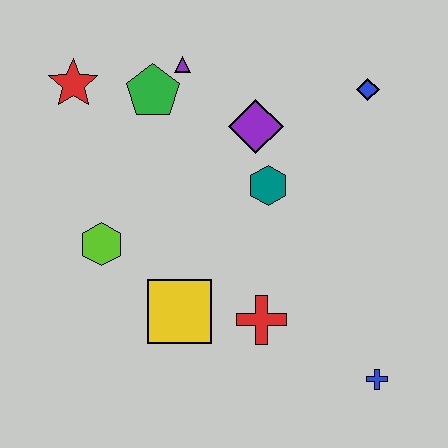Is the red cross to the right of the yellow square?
Yes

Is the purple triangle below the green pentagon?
No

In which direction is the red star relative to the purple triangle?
The red star is to the left of the purple triangle.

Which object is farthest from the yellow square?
The blue diamond is farthest from the yellow square.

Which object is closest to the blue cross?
The red cross is closest to the blue cross.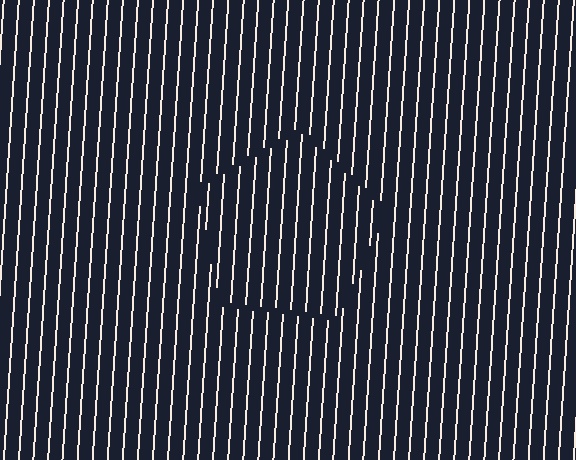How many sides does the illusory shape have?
5 sides — the line-ends trace a pentagon.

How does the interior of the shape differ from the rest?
The interior of the shape contains the same grating, shifted by half a period — the contour is defined by the phase discontinuity where line-ends from the inner and outer gratings abut.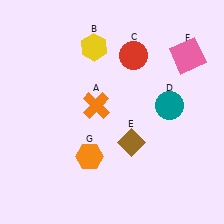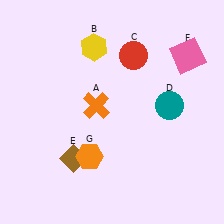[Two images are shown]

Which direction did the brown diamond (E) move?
The brown diamond (E) moved left.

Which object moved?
The brown diamond (E) moved left.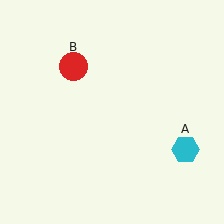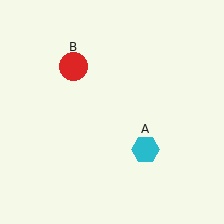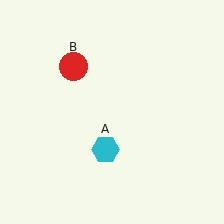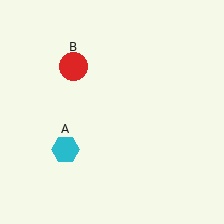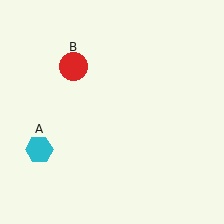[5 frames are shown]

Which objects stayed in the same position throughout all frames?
Red circle (object B) remained stationary.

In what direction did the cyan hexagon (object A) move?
The cyan hexagon (object A) moved left.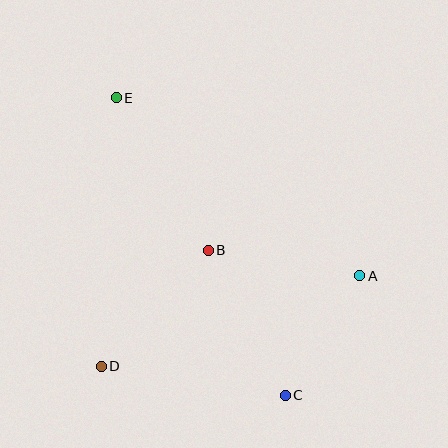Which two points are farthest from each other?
Points C and E are farthest from each other.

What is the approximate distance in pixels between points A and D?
The distance between A and D is approximately 274 pixels.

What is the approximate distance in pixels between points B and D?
The distance between B and D is approximately 158 pixels.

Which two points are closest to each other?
Points A and C are closest to each other.